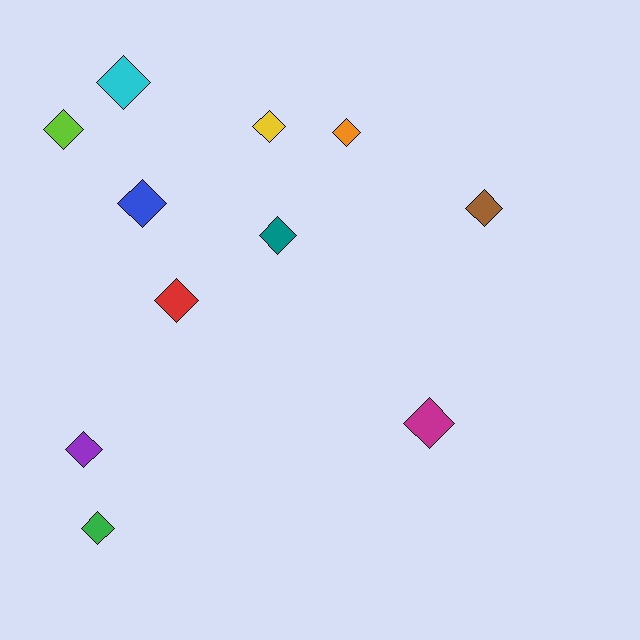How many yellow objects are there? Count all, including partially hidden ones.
There is 1 yellow object.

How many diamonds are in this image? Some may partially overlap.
There are 11 diamonds.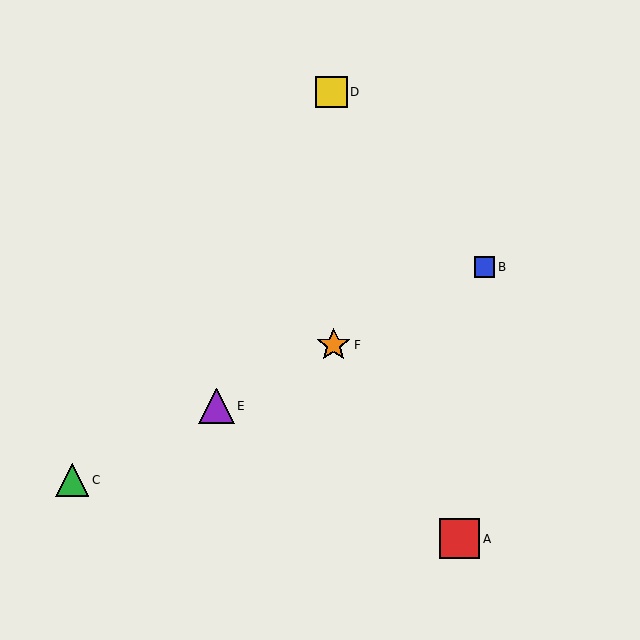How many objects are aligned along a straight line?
4 objects (B, C, E, F) are aligned along a straight line.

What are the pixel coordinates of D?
Object D is at (331, 92).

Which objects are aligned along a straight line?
Objects B, C, E, F are aligned along a straight line.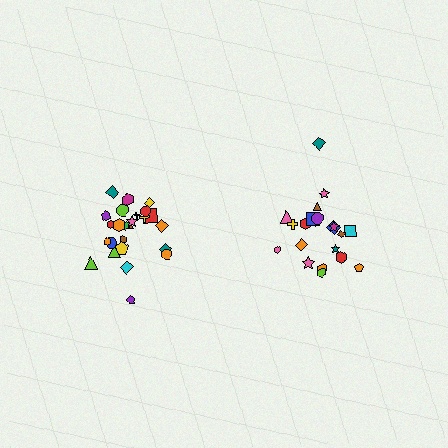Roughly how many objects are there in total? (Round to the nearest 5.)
Roughly 45 objects in total.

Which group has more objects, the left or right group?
The left group.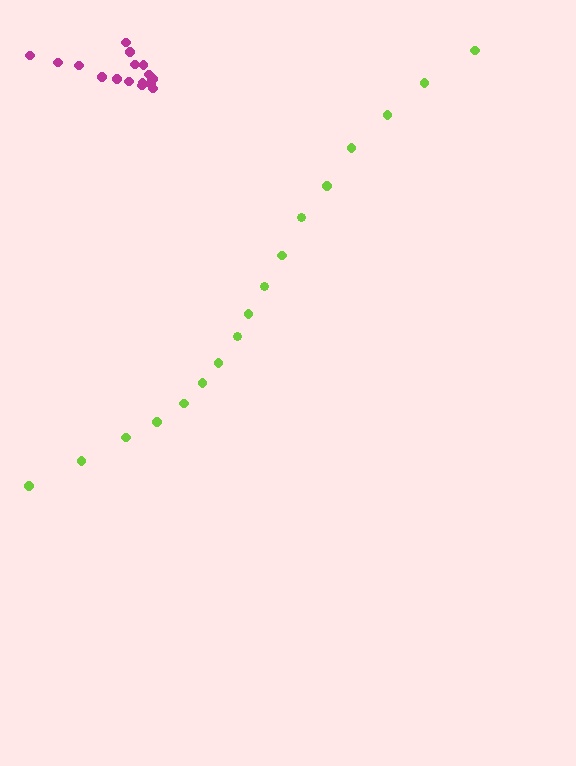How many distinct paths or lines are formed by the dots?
There are 2 distinct paths.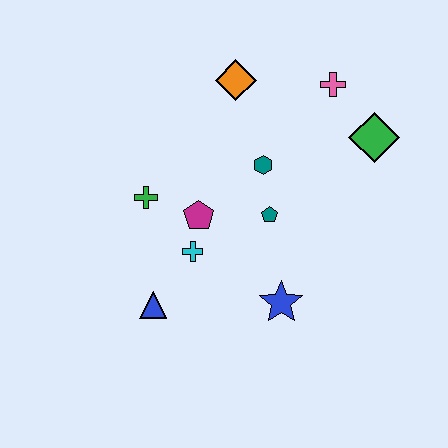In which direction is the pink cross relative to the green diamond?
The pink cross is above the green diamond.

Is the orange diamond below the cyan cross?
No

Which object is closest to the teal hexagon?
The teal pentagon is closest to the teal hexagon.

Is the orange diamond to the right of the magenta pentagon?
Yes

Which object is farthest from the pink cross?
The blue triangle is farthest from the pink cross.